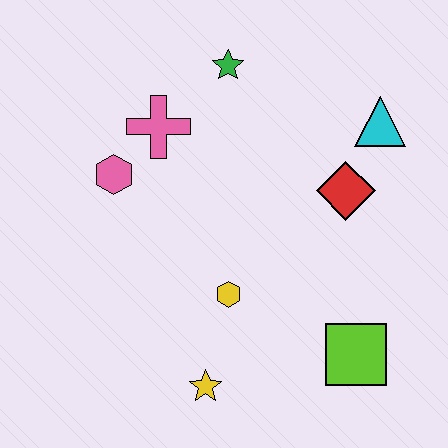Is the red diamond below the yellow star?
No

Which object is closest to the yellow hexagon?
The yellow star is closest to the yellow hexagon.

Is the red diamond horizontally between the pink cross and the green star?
No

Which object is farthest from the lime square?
The green star is farthest from the lime square.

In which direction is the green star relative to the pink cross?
The green star is to the right of the pink cross.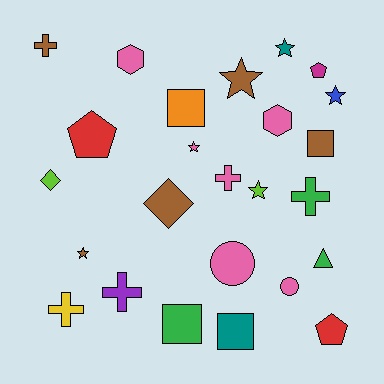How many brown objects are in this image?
There are 5 brown objects.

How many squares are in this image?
There are 4 squares.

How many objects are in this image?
There are 25 objects.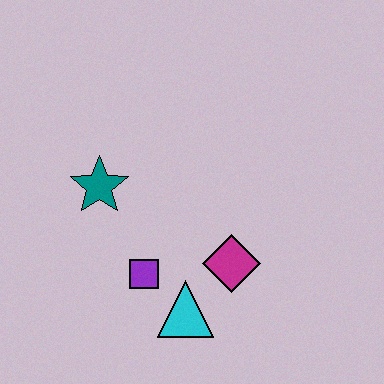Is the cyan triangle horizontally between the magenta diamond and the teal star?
Yes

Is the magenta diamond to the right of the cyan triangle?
Yes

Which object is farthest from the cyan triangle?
The teal star is farthest from the cyan triangle.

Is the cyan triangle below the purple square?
Yes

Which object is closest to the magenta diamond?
The cyan triangle is closest to the magenta diamond.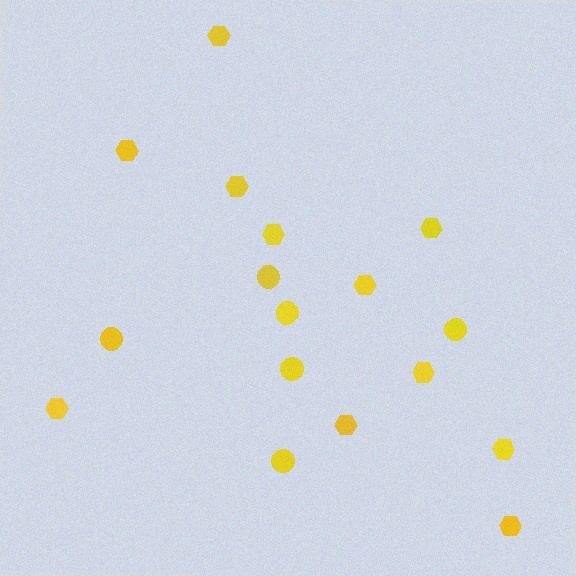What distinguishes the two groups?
There are 2 groups: one group of circles (6) and one group of hexagons (11).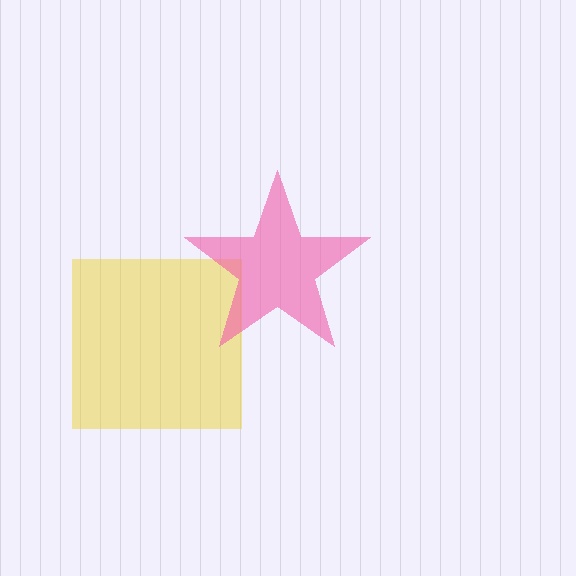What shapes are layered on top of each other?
The layered shapes are: a yellow square, a pink star.